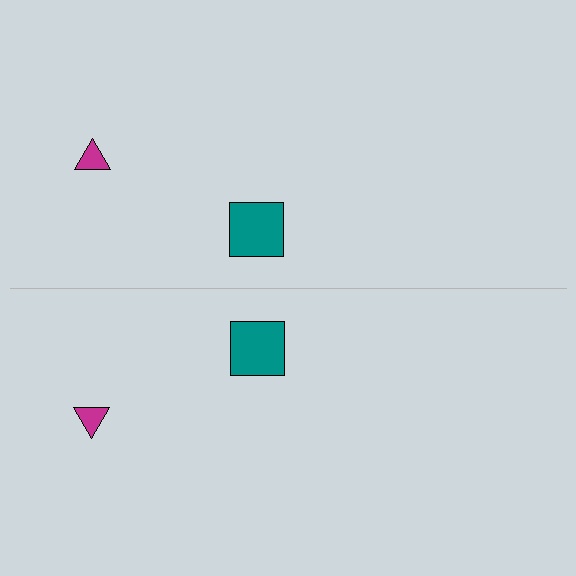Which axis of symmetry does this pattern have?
The pattern has a horizontal axis of symmetry running through the center of the image.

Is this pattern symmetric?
Yes, this pattern has bilateral (reflection) symmetry.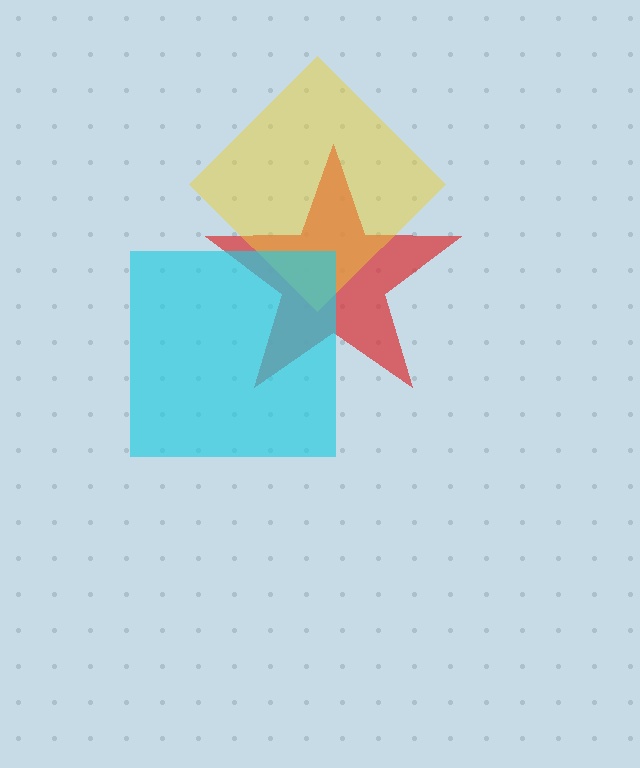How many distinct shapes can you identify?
There are 3 distinct shapes: a red star, a yellow diamond, a cyan square.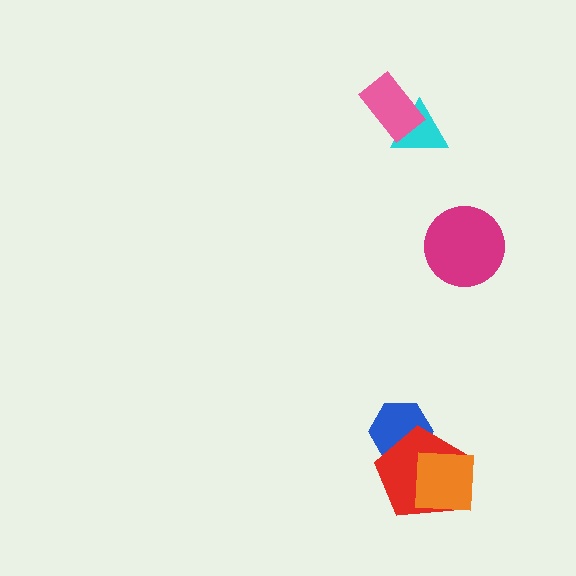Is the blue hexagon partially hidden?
Yes, it is partially covered by another shape.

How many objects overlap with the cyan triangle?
1 object overlaps with the cyan triangle.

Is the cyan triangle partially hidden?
Yes, it is partially covered by another shape.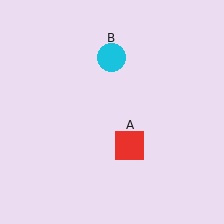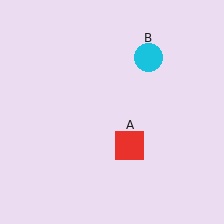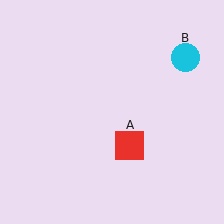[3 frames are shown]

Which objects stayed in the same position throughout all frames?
Red square (object A) remained stationary.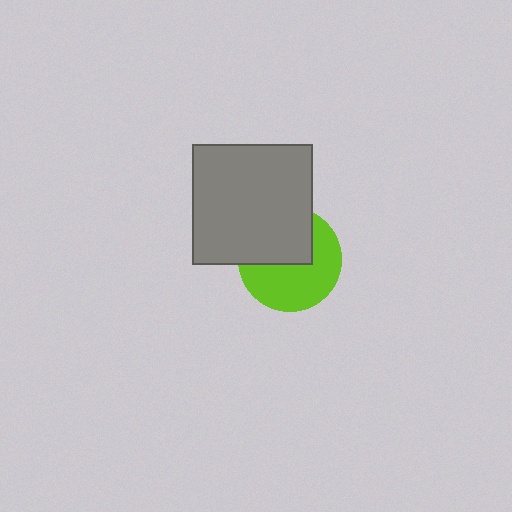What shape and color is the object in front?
The object in front is a gray square.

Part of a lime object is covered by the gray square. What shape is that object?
It is a circle.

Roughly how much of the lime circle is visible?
About half of it is visible (roughly 56%).